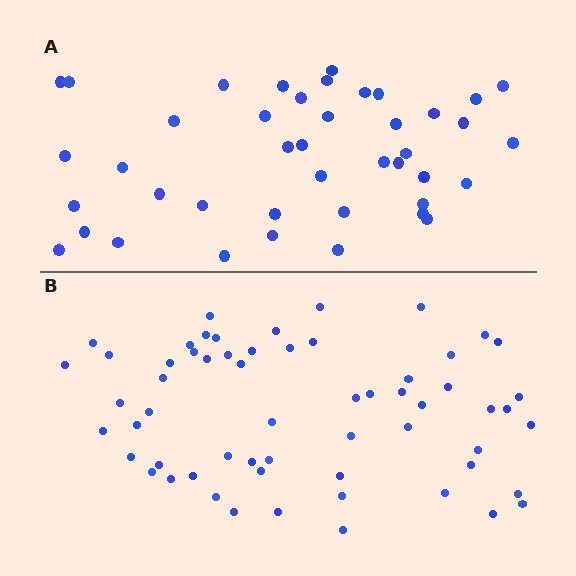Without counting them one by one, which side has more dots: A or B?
Region B (the bottom region) has more dots.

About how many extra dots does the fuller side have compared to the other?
Region B has approximately 20 more dots than region A.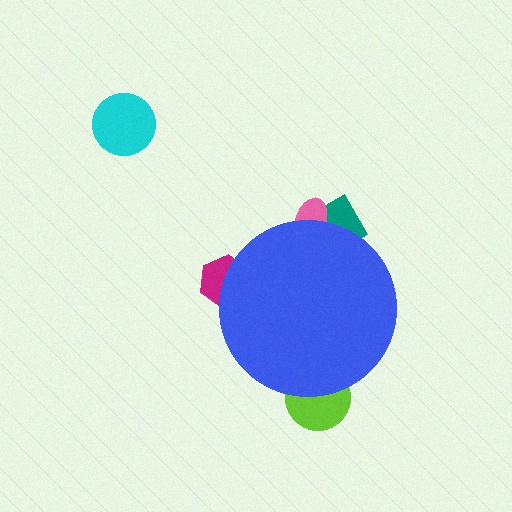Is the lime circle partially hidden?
Yes, the lime circle is partially hidden behind the blue circle.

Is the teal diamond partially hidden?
Yes, the teal diamond is partially hidden behind the blue circle.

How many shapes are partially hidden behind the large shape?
4 shapes are partially hidden.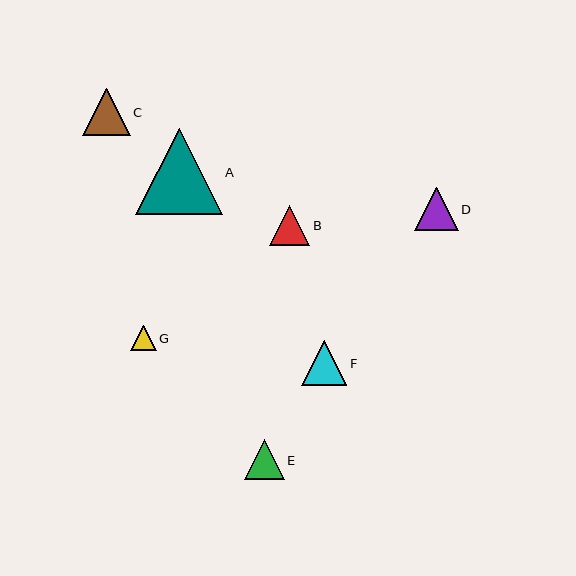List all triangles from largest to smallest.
From largest to smallest: A, C, F, D, B, E, G.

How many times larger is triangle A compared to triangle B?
Triangle A is approximately 2.2 times the size of triangle B.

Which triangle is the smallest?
Triangle G is the smallest with a size of approximately 26 pixels.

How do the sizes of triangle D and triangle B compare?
Triangle D and triangle B are approximately the same size.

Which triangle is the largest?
Triangle A is the largest with a size of approximately 87 pixels.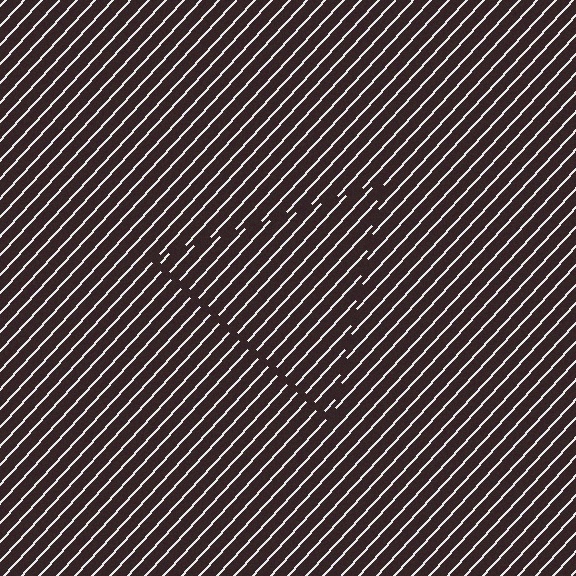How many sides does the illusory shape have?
3 sides — the line-ends trace a triangle.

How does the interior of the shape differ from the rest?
The interior of the shape contains the same grating, shifted by half a period — the contour is defined by the phase discontinuity where line-ends from the inner and outer gratings abut.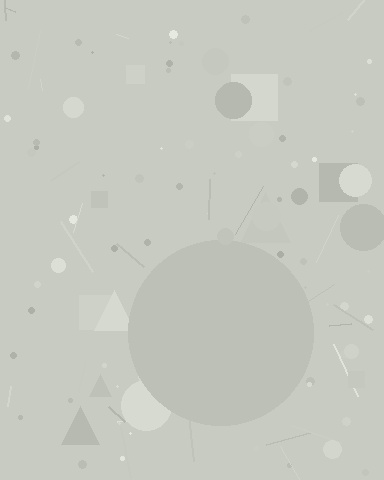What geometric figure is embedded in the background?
A circle is embedded in the background.